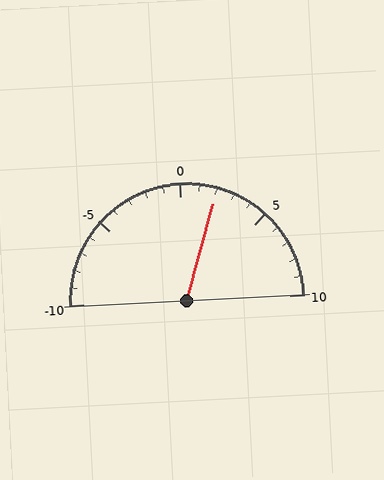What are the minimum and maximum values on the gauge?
The gauge ranges from -10 to 10.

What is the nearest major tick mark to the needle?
The nearest major tick mark is 0.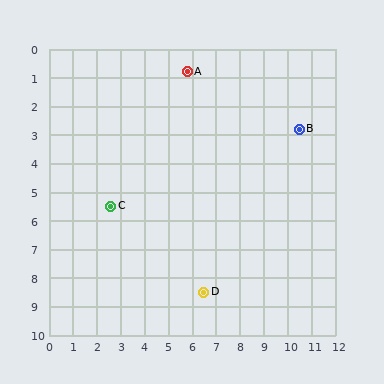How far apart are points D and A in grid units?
Points D and A are about 7.7 grid units apart.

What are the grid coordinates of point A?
Point A is at approximately (5.8, 0.8).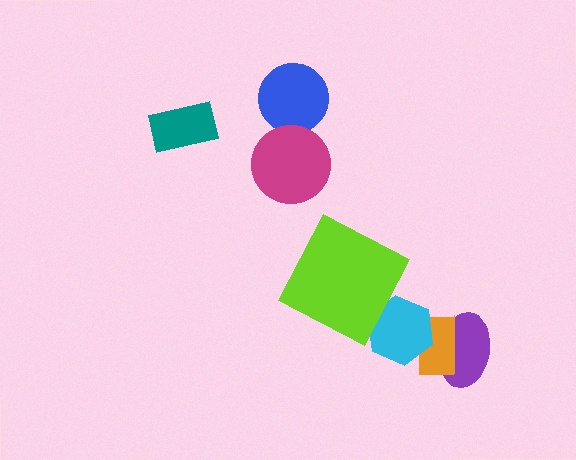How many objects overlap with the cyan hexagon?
2 objects overlap with the cyan hexagon.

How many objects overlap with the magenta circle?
1 object overlaps with the magenta circle.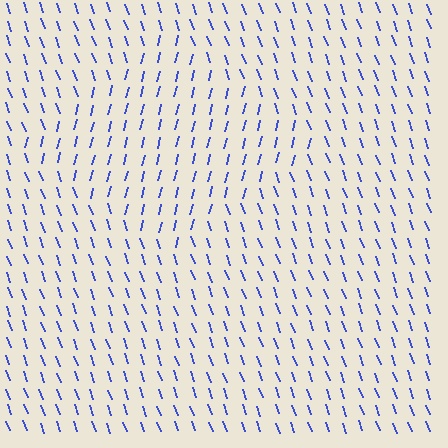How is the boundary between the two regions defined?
The boundary is defined purely by a change in line orientation (approximately 34 degrees difference). All lines are the same color and thickness.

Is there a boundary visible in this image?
Yes, there is a texture boundary formed by a change in line orientation.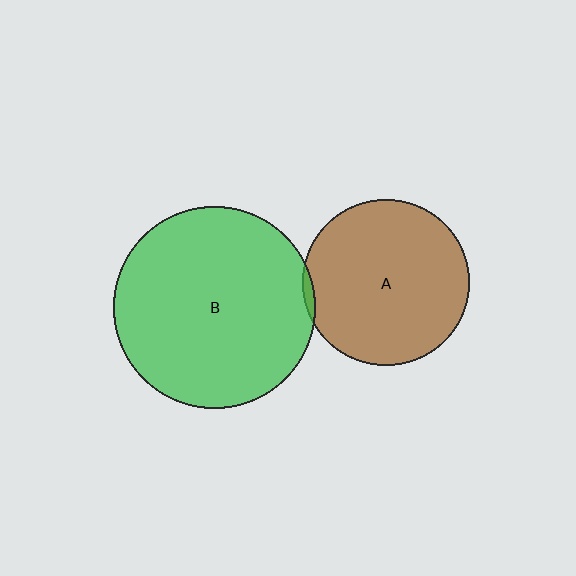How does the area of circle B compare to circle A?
Approximately 1.5 times.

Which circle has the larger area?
Circle B (green).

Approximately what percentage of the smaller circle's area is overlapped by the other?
Approximately 5%.